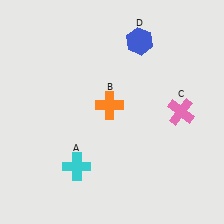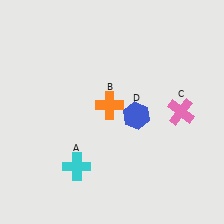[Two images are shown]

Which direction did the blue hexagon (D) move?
The blue hexagon (D) moved down.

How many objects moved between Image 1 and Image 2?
1 object moved between the two images.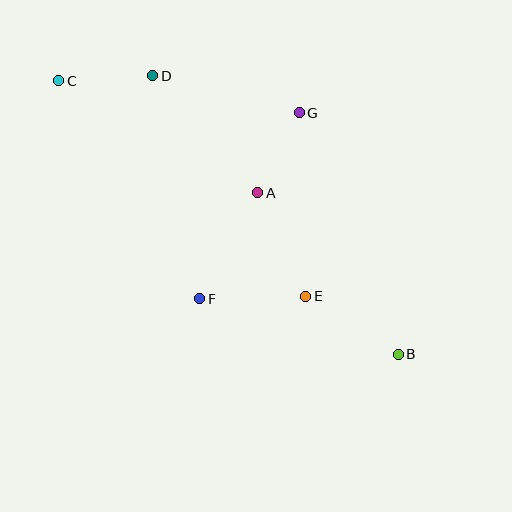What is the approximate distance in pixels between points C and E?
The distance between C and E is approximately 328 pixels.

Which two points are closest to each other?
Points A and G are closest to each other.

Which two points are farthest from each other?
Points B and C are farthest from each other.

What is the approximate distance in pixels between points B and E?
The distance between B and E is approximately 109 pixels.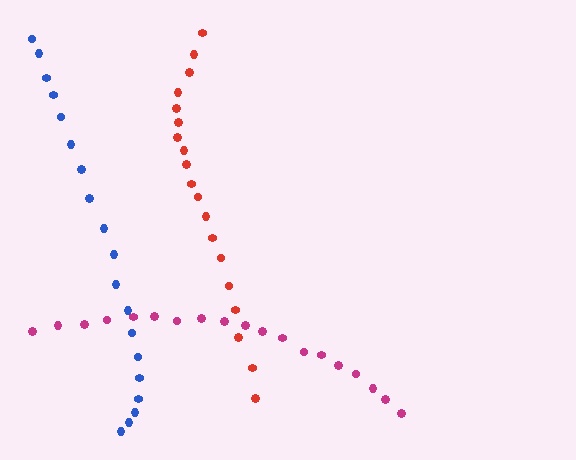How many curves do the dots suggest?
There are 3 distinct paths.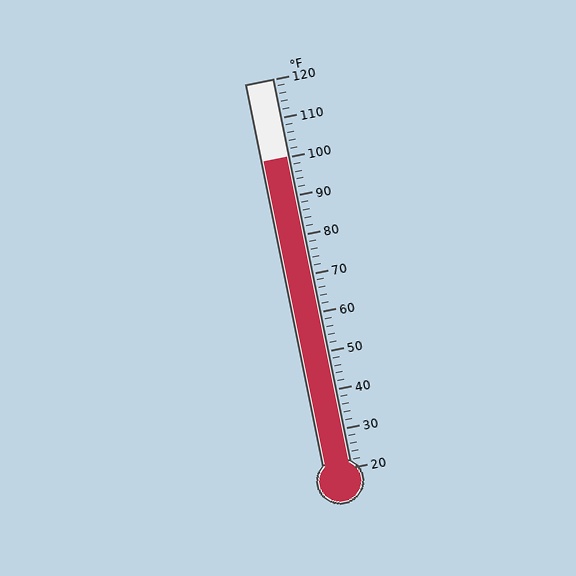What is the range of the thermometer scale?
The thermometer scale ranges from 20°F to 120°F.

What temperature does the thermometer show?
The thermometer shows approximately 100°F.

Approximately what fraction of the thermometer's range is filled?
The thermometer is filled to approximately 80% of its range.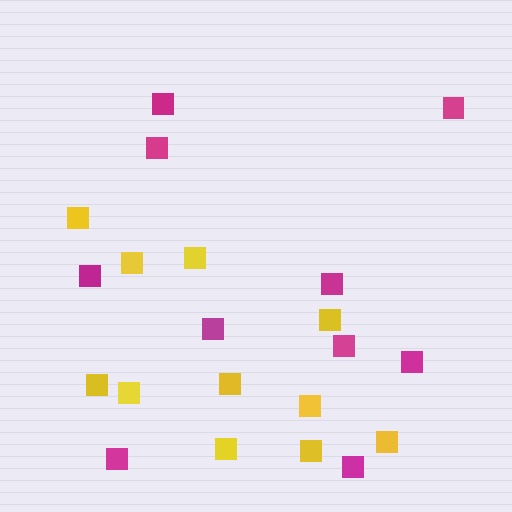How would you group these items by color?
There are 2 groups: one group of magenta squares (10) and one group of yellow squares (11).